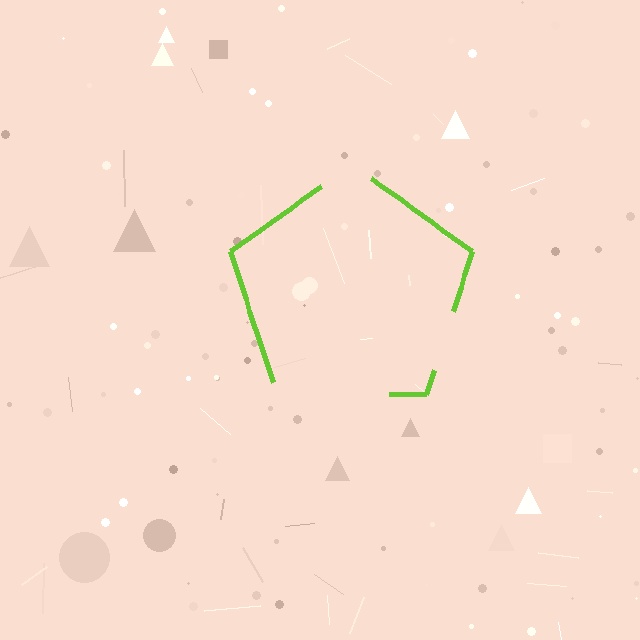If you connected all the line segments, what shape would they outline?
They would outline a pentagon.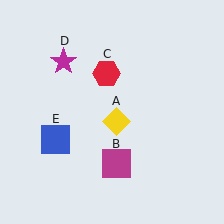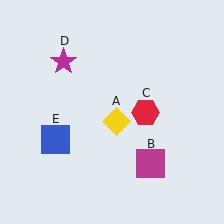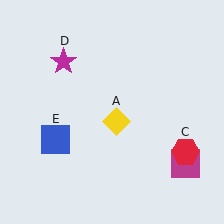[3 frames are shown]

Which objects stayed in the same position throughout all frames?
Yellow diamond (object A) and magenta star (object D) and blue square (object E) remained stationary.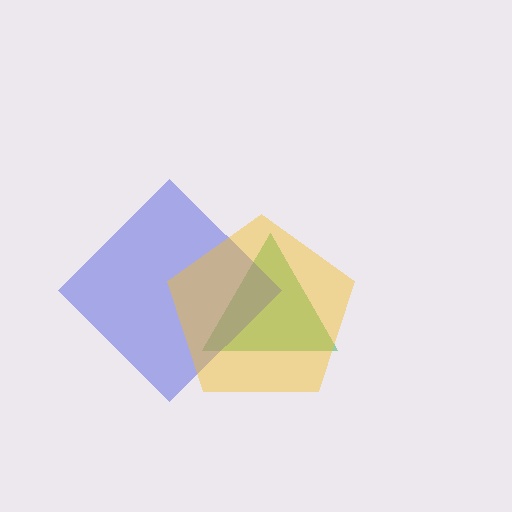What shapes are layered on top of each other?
The layered shapes are: a green triangle, a blue diamond, a yellow pentagon.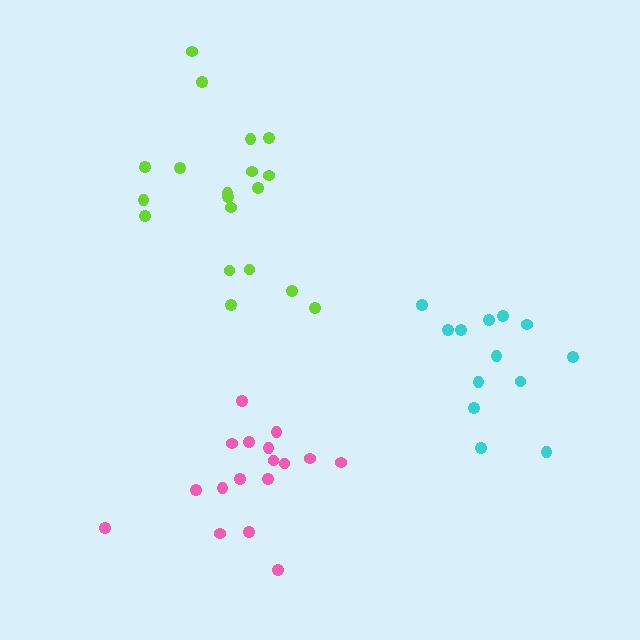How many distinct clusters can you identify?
There are 3 distinct clusters.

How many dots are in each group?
Group 1: 17 dots, Group 2: 19 dots, Group 3: 13 dots (49 total).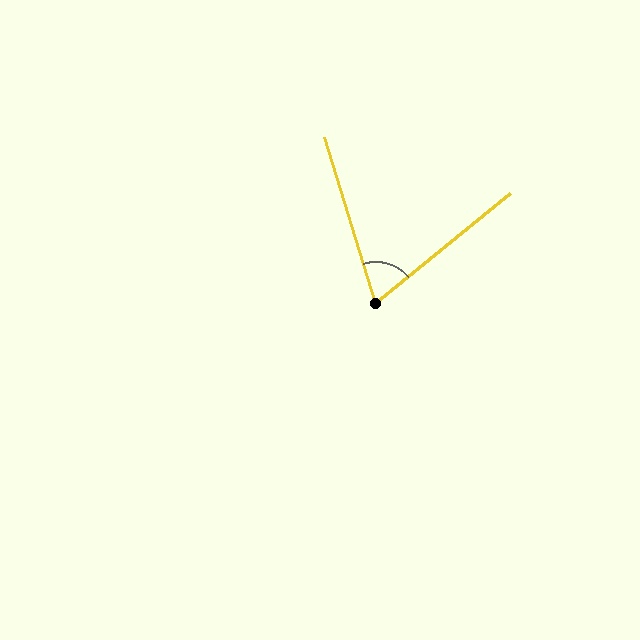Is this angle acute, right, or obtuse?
It is acute.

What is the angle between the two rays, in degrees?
Approximately 68 degrees.